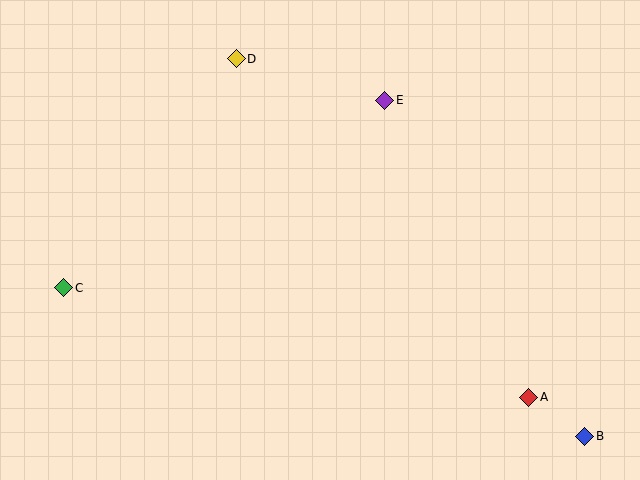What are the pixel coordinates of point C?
Point C is at (64, 288).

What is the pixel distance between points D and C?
The distance between D and C is 287 pixels.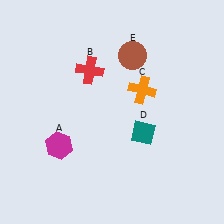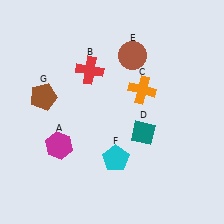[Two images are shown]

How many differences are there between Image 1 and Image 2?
There are 2 differences between the two images.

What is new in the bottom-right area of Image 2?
A cyan pentagon (F) was added in the bottom-right area of Image 2.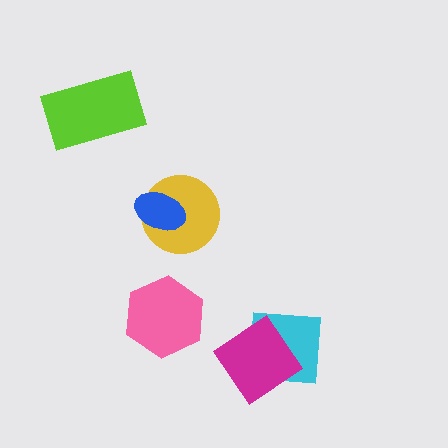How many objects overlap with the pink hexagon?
0 objects overlap with the pink hexagon.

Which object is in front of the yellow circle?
The blue ellipse is in front of the yellow circle.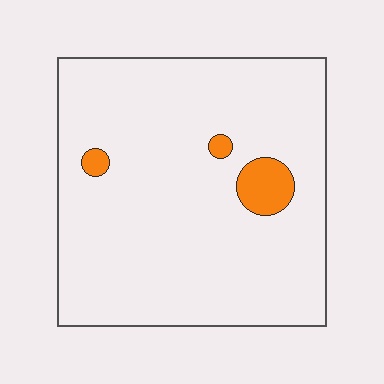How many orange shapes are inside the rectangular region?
3.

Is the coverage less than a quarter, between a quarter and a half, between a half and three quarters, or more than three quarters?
Less than a quarter.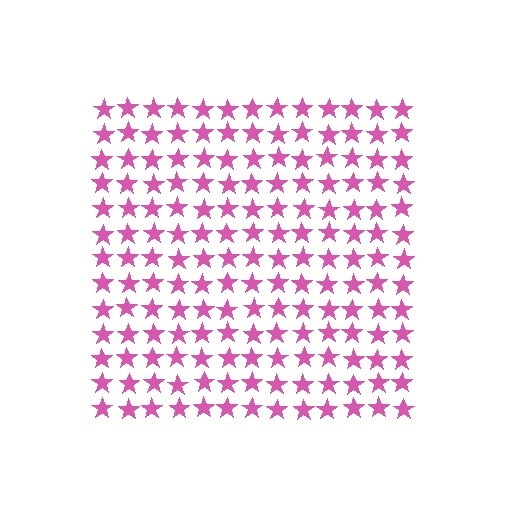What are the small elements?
The small elements are stars.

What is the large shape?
The large shape is a square.